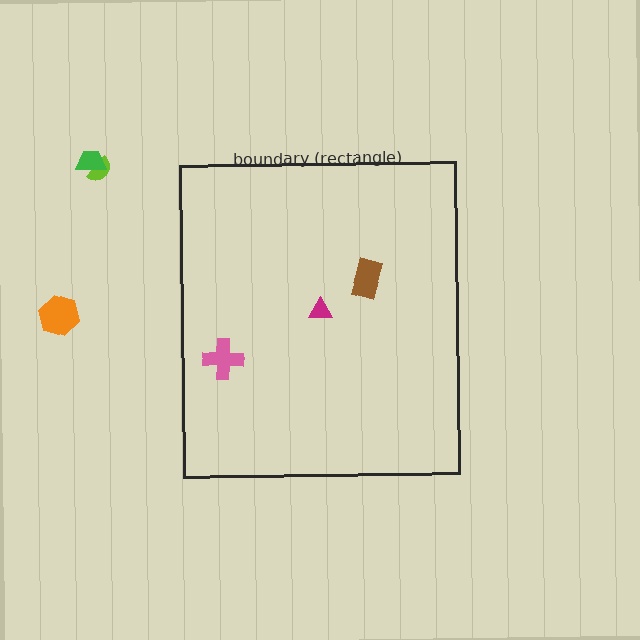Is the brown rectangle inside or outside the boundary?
Inside.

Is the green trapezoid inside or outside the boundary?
Outside.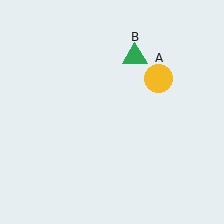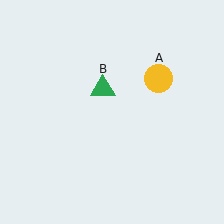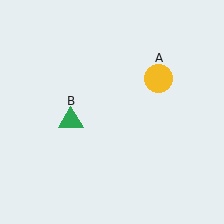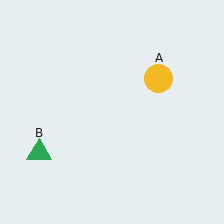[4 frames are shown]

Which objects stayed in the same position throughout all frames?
Yellow circle (object A) remained stationary.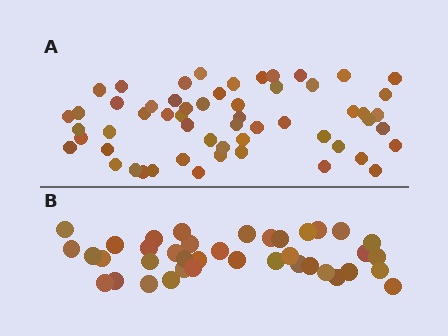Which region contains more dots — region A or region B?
Region A (the top region) has more dots.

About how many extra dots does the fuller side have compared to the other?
Region A has approximately 20 more dots than region B.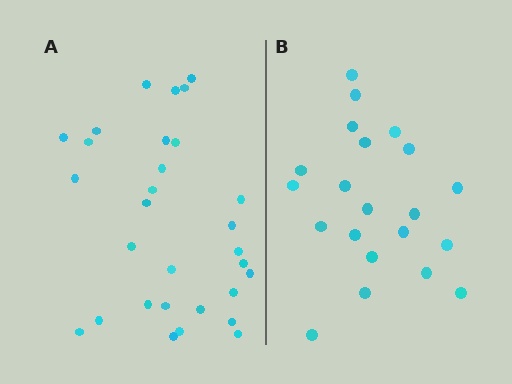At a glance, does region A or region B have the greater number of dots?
Region A (the left region) has more dots.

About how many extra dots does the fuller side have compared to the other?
Region A has roughly 8 or so more dots than region B.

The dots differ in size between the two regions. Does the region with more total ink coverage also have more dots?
No. Region B has more total ink coverage because its dots are larger, but region A actually contains more individual dots. Total area can be misleading — the number of items is what matters here.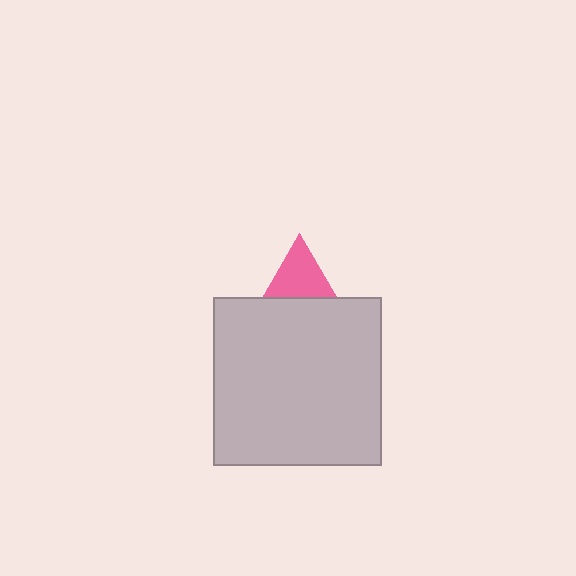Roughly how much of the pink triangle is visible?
A small part of it is visible (roughly 45%).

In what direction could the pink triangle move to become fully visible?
The pink triangle could move up. That would shift it out from behind the light gray square entirely.